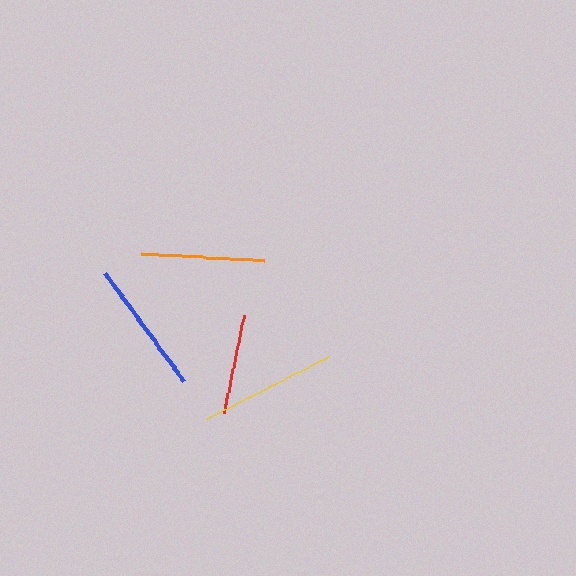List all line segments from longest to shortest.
From longest to shortest: yellow, blue, orange, red.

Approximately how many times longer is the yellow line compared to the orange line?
The yellow line is approximately 1.1 times the length of the orange line.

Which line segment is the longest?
The yellow line is the longest at approximately 137 pixels.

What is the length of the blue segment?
The blue segment is approximately 133 pixels long.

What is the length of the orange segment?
The orange segment is approximately 122 pixels long.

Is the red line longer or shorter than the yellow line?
The yellow line is longer than the red line.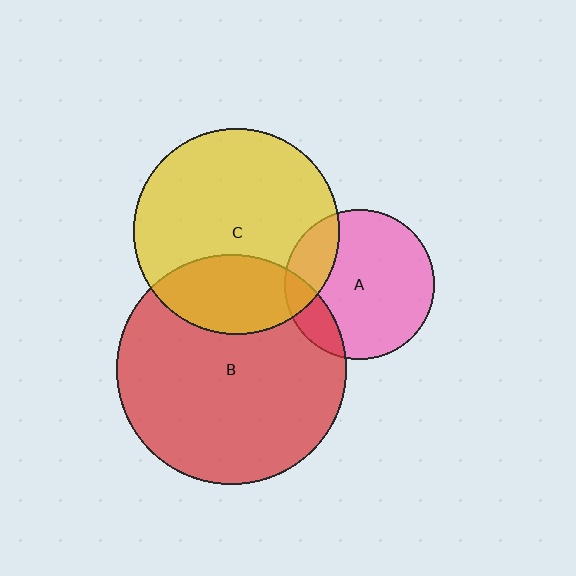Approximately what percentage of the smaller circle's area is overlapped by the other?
Approximately 15%.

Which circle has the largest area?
Circle B (red).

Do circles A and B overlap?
Yes.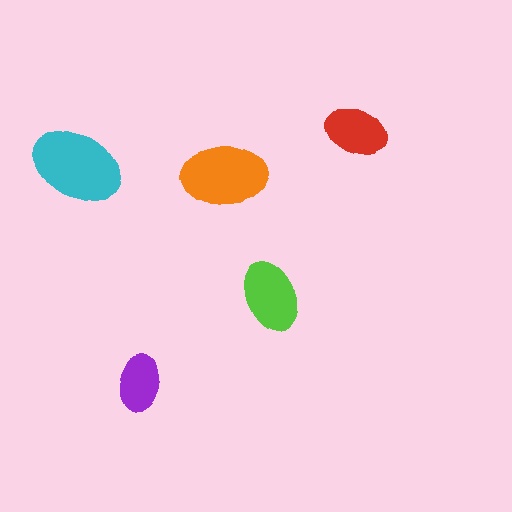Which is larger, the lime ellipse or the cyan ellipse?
The cyan one.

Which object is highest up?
The red ellipse is topmost.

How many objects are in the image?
There are 5 objects in the image.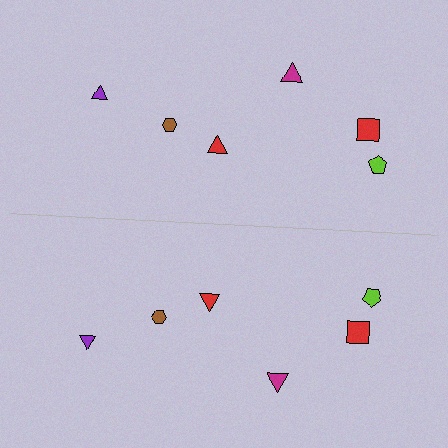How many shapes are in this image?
There are 12 shapes in this image.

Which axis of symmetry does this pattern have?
The pattern has a horizontal axis of symmetry running through the center of the image.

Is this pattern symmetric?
Yes, this pattern has bilateral (reflection) symmetry.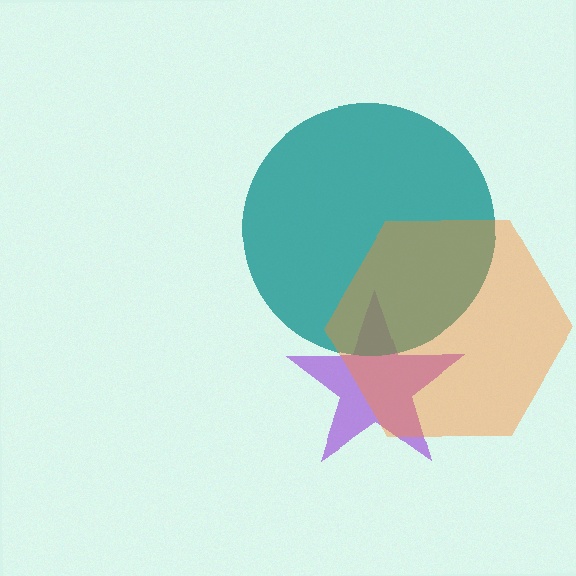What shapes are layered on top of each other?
The layered shapes are: a purple star, a teal circle, an orange hexagon.